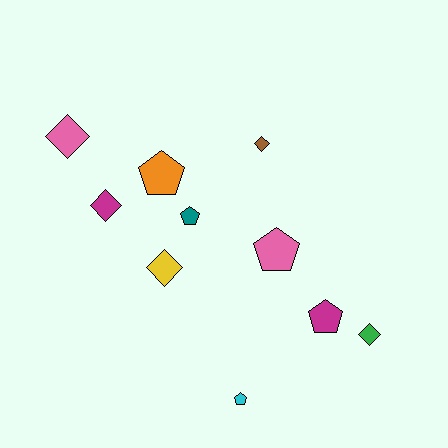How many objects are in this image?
There are 10 objects.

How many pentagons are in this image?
There are 5 pentagons.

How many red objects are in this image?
There are no red objects.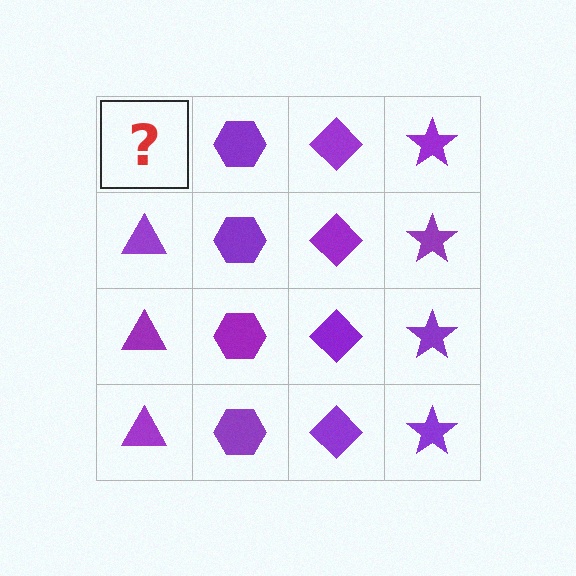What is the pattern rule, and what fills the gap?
The rule is that each column has a consistent shape. The gap should be filled with a purple triangle.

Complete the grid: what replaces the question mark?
The question mark should be replaced with a purple triangle.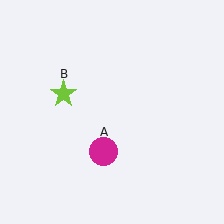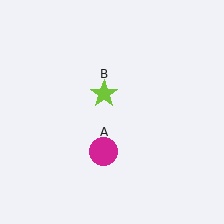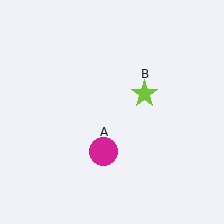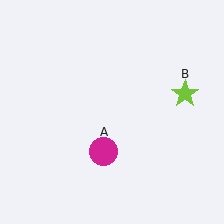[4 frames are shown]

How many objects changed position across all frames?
1 object changed position: lime star (object B).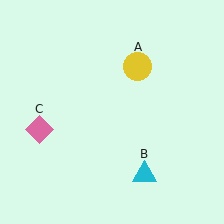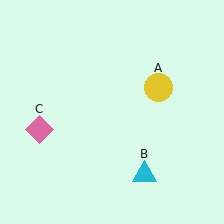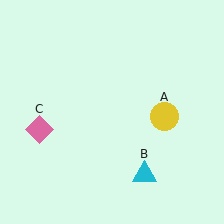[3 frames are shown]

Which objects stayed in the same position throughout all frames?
Cyan triangle (object B) and pink diamond (object C) remained stationary.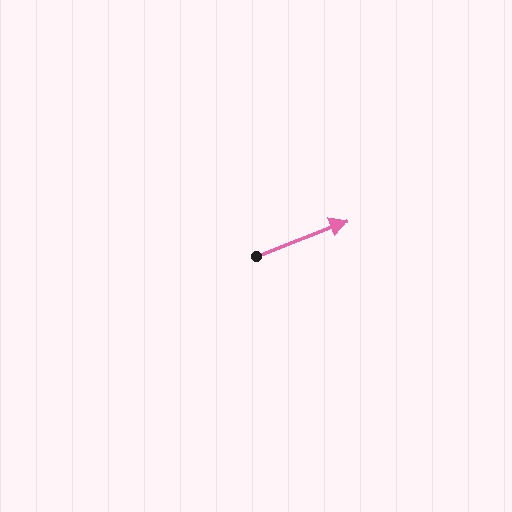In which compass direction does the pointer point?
East.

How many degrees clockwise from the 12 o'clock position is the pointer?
Approximately 69 degrees.